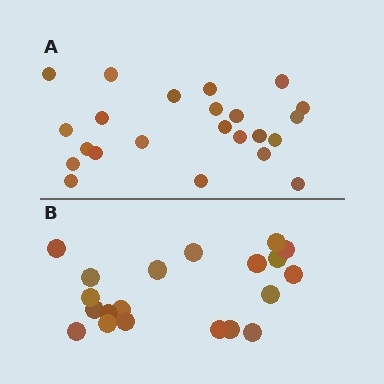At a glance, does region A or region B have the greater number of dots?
Region A (the top region) has more dots.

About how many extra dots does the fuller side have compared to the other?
Region A has just a few more — roughly 2 or 3 more dots than region B.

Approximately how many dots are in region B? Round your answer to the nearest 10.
About 20 dots.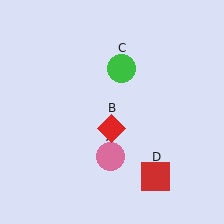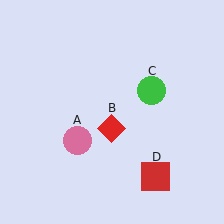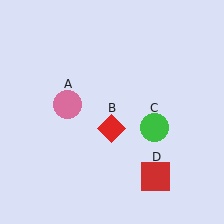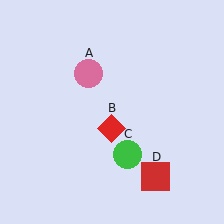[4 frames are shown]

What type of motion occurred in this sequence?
The pink circle (object A), green circle (object C) rotated clockwise around the center of the scene.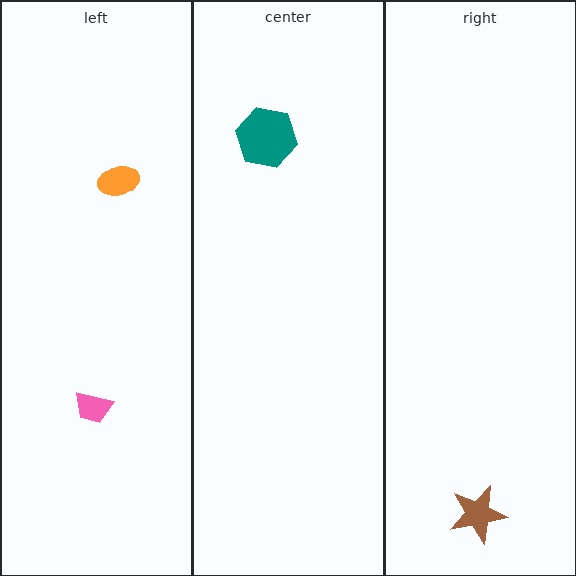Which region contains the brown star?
The right region.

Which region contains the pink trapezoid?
The left region.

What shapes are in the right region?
The brown star.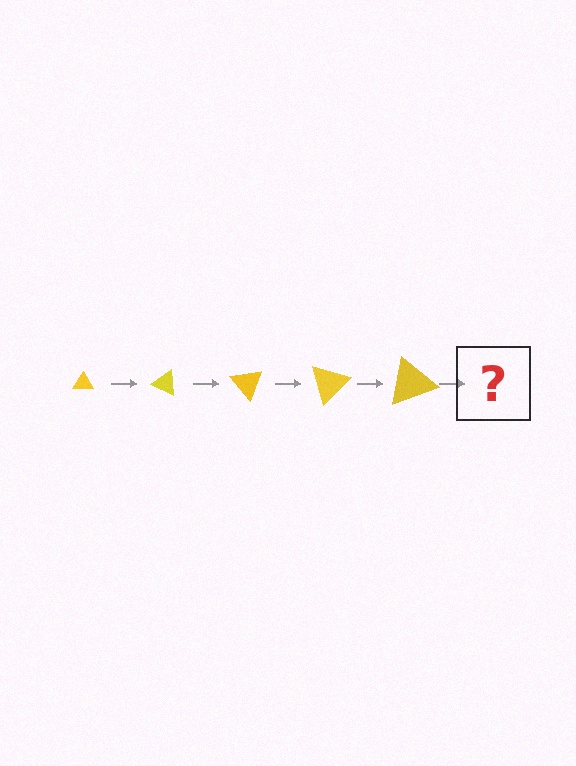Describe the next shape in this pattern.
It should be a triangle, larger than the previous one and rotated 125 degrees from the start.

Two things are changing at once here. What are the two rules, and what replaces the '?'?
The two rules are that the triangle grows larger each step and it rotates 25 degrees each step. The '?' should be a triangle, larger than the previous one and rotated 125 degrees from the start.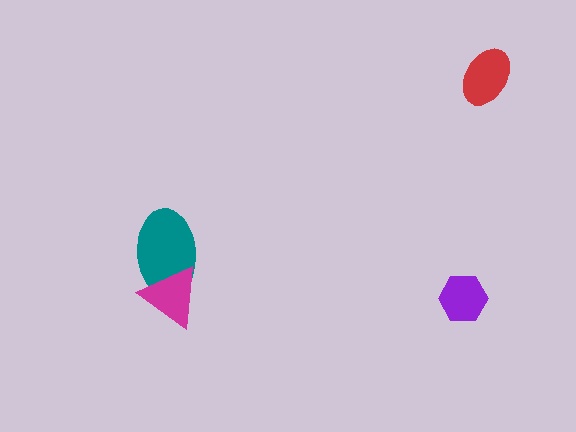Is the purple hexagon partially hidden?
No, no other shape covers it.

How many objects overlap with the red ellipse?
0 objects overlap with the red ellipse.